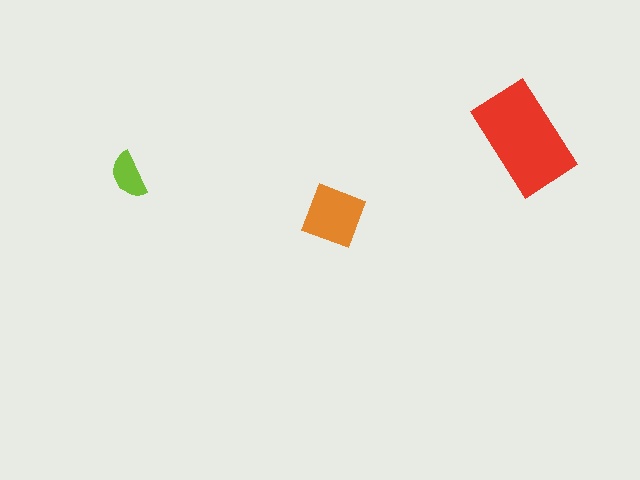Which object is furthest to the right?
The red rectangle is rightmost.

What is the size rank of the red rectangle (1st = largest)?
1st.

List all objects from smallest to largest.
The lime semicircle, the orange diamond, the red rectangle.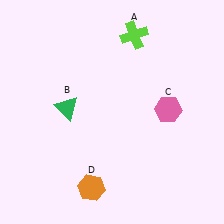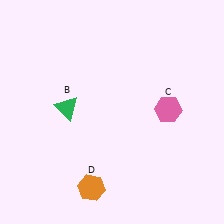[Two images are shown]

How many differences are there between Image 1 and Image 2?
There is 1 difference between the two images.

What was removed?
The lime cross (A) was removed in Image 2.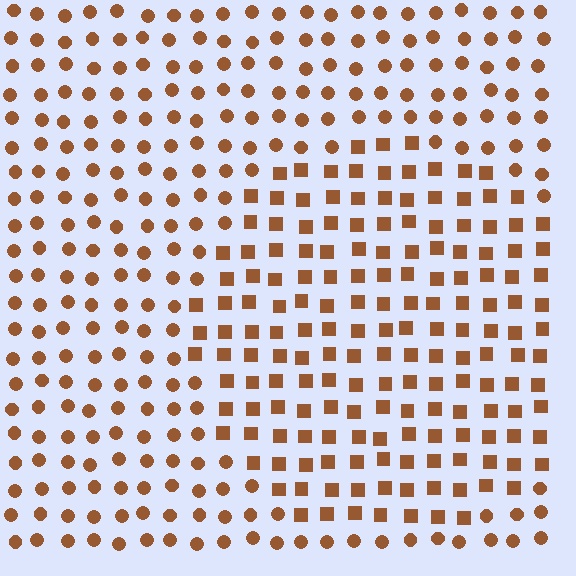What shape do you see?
I see a circle.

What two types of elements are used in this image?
The image uses squares inside the circle region and circles outside it.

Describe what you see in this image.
The image is filled with small brown elements arranged in a uniform grid. A circle-shaped region contains squares, while the surrounding area contains circles. The boundary is defined purely by the change in element shape.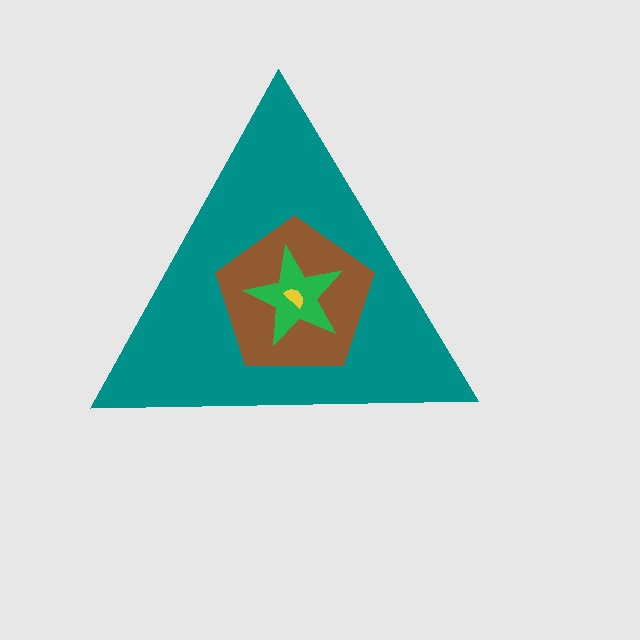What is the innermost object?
The yellow semicircle.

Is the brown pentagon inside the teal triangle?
Yes.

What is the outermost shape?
The teal triangle.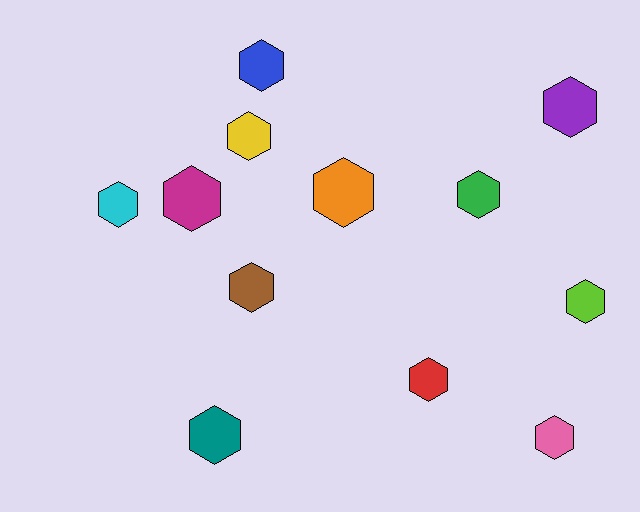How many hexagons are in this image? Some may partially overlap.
There are 12 hexagons.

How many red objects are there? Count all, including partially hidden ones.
There is 1 red object.